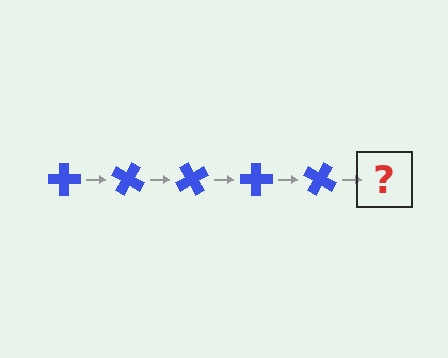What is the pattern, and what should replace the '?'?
The pattern is that the cross rotates 30 degrees each step. The '?' should be a blue cross rotated 150 degrees.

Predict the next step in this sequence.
The next step is a blue cross rotated 150 degrees.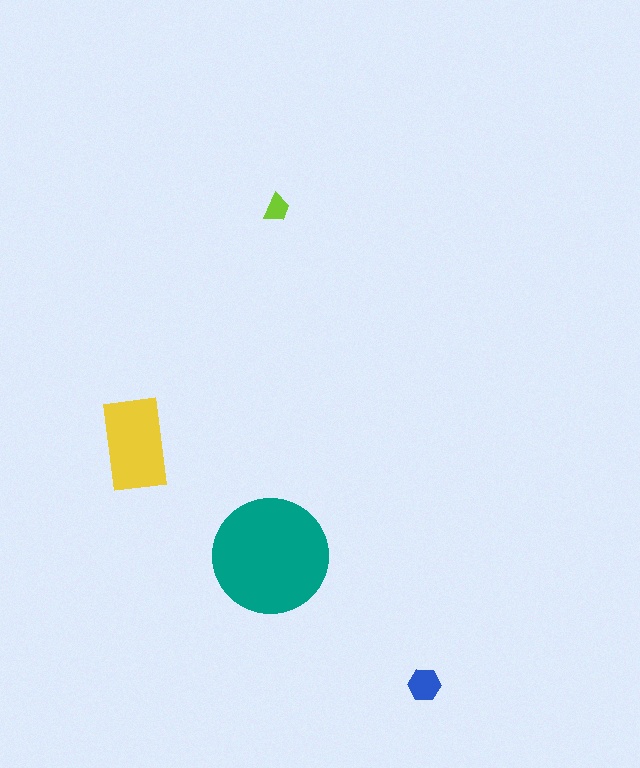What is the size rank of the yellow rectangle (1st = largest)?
2nd.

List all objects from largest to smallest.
The teal circle, the yellow rectangle, the blue hexagon, the lime trapezoid.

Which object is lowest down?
The blue hexagon is bottommost.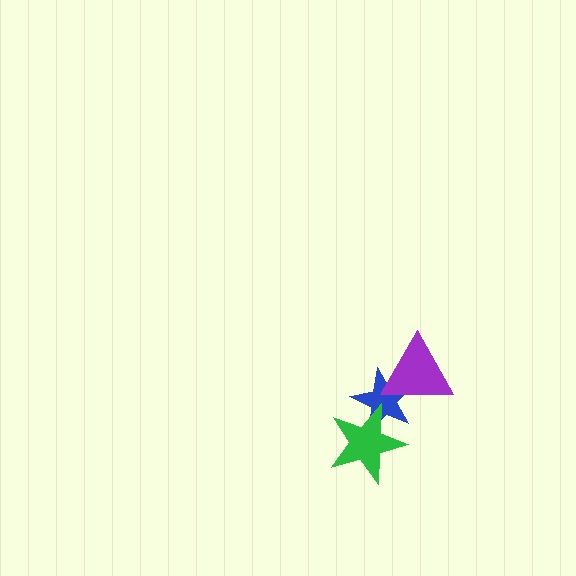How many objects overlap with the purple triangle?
1 object overlaps with the purple triangle.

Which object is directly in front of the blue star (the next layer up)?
The green star is directly in front of the blue star.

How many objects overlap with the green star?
1 object overlaps with the green star.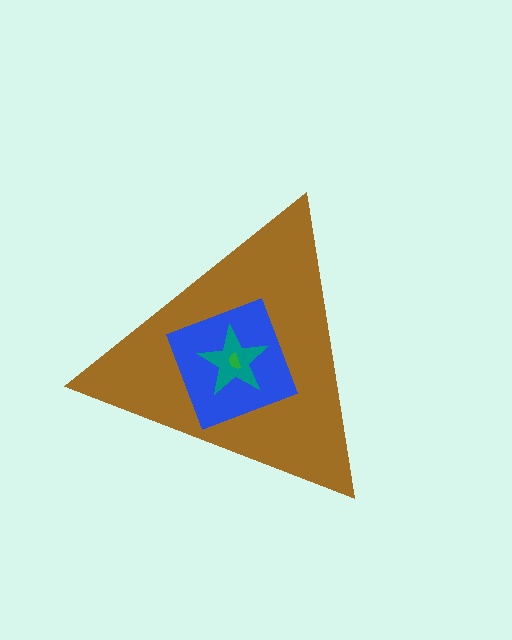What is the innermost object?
The green semicircle.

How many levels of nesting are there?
4.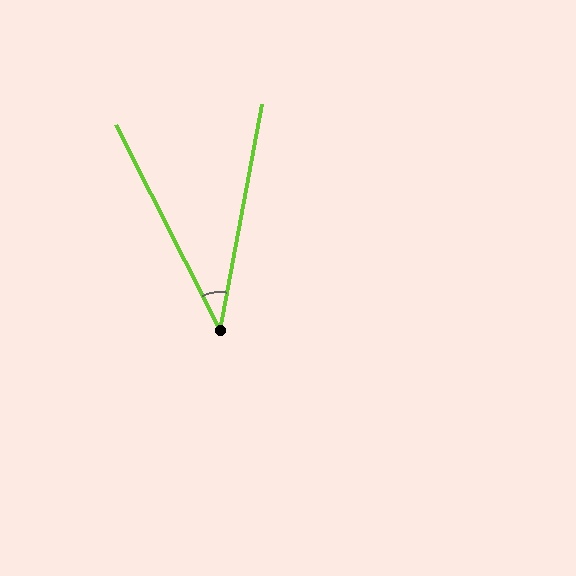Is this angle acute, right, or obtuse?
It is acute.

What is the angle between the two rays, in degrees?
Approximately 37 degrees.